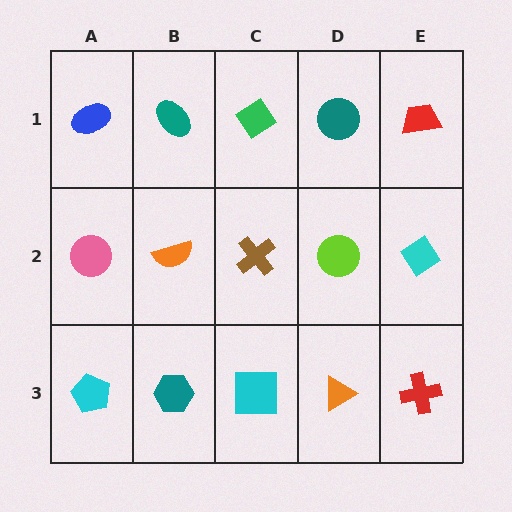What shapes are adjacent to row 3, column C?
A brown cross (row 2, column C), a teal hexagon (row 3, column B), an orange triangle (row 3, column D).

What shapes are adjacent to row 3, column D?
A lime circle (row 2, column D), a cyan square (row 3, column C), a red cross (row 3, column E).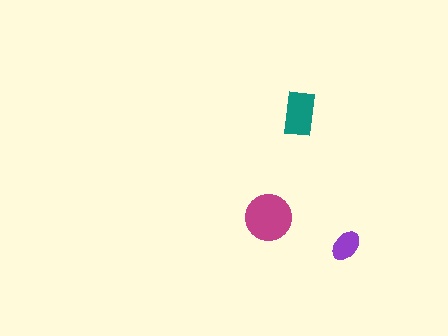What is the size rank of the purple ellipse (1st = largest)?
3rd.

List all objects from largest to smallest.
The magenta circle, the teal rectangle, the purple ellipse.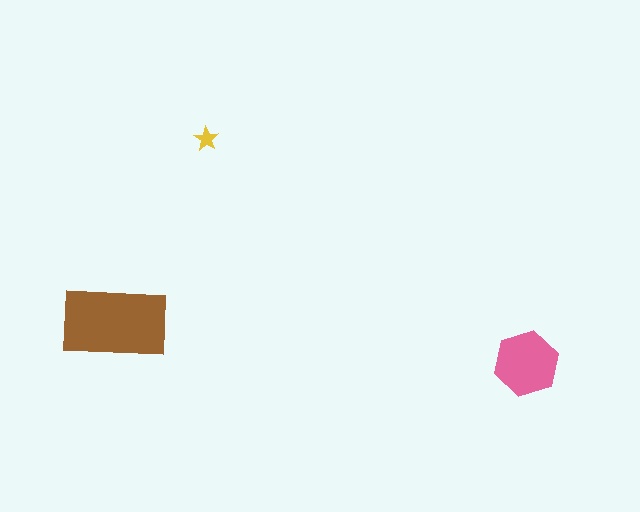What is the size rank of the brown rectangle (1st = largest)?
1st.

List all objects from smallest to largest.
The yellow star, the pink hexagon, the brown rectangle.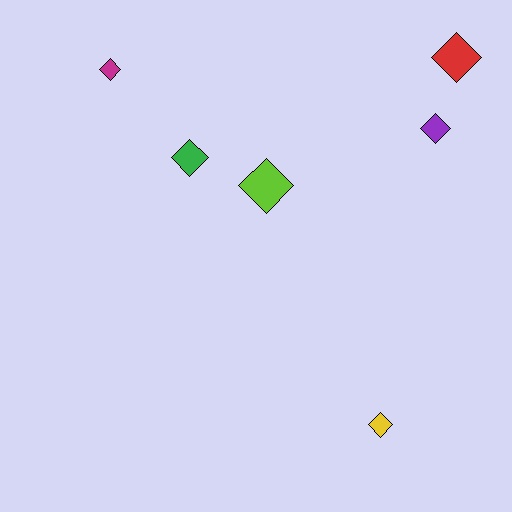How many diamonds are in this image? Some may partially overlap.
There are 6 diamonds.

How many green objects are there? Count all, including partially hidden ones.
There is 1 green object.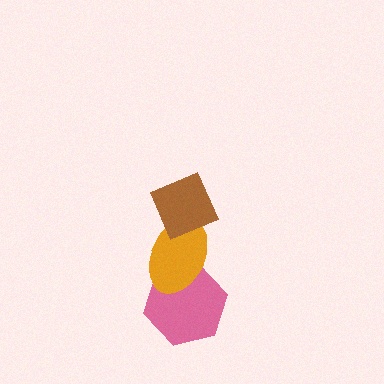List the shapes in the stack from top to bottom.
From top to bottom: the brown diamond, the orange ellipse, the pink hexagon.